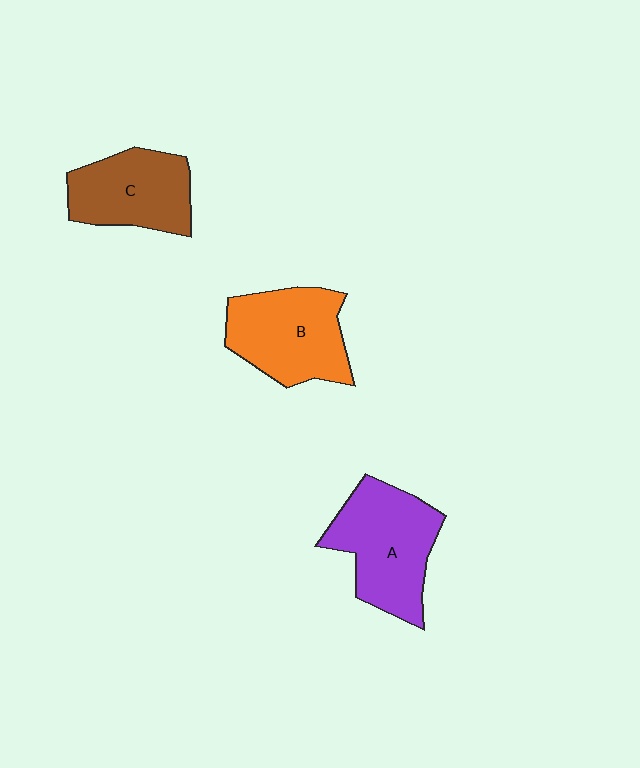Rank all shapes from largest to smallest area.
From largest to smallest: A (purple), B (orange), C (brown).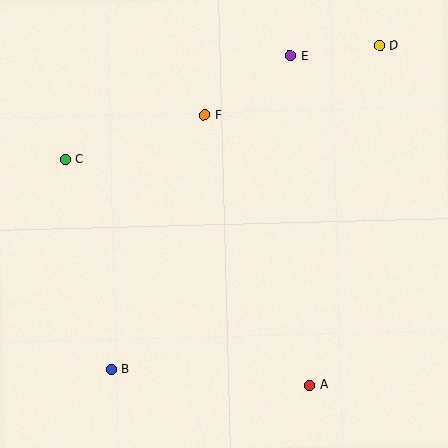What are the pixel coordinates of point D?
Point D is at (380, 46).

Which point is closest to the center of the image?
Point F at (205, 115) is closest to the center.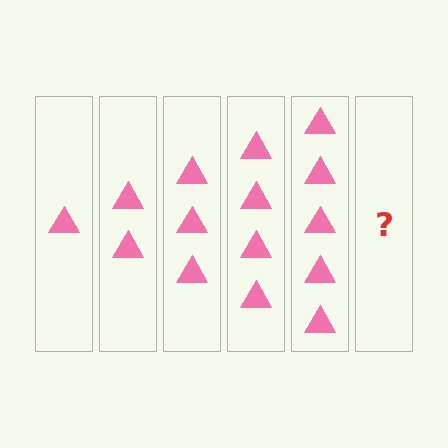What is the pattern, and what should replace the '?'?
The pattern is that each step adds one more triangle. The '?' should be 6 triangles.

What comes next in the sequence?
The next element should be 6 triangles.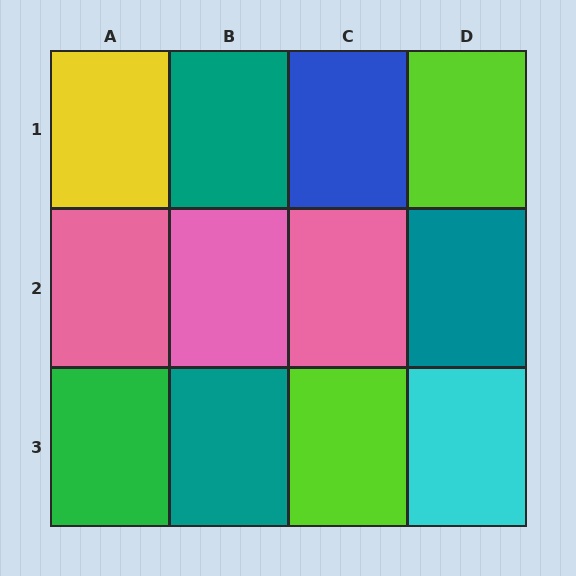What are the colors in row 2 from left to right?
Pink, pink, pink, teal.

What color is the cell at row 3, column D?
Cyan.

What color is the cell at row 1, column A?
Yellow.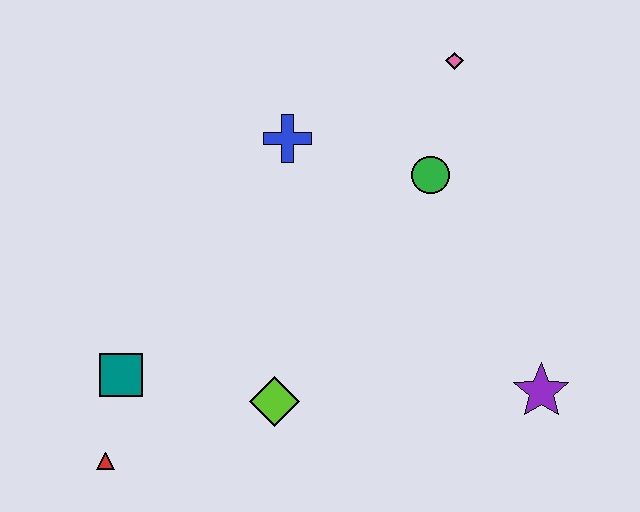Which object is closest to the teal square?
The red triangle is closest to the teal square.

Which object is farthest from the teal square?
The pink diamond is farthest from the teal square.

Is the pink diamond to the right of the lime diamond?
Yes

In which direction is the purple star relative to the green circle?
The purple star is below the green circle.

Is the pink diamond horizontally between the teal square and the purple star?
Yes